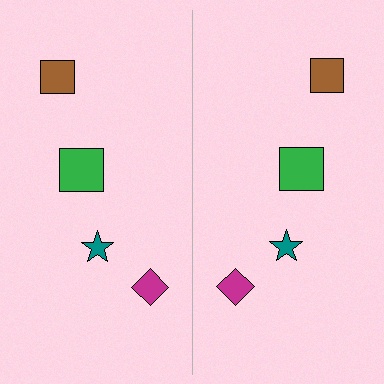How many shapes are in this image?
There are 8 shapes in this image.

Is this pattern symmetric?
Yes, this pattern has bilateral (reflection) symmetry.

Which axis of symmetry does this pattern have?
The pattern has a vertical axis of symmetry running through the center of the image.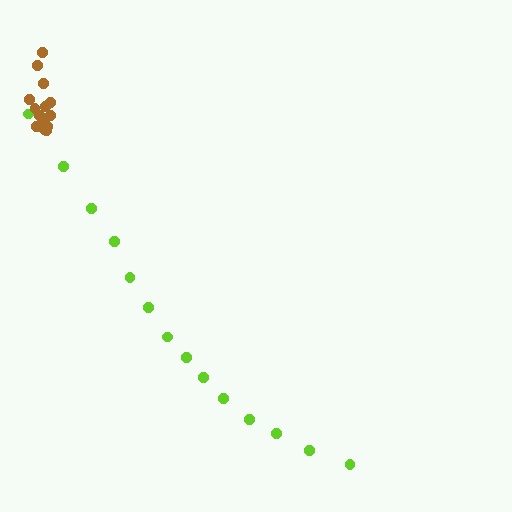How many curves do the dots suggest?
There are 2 distinct paths.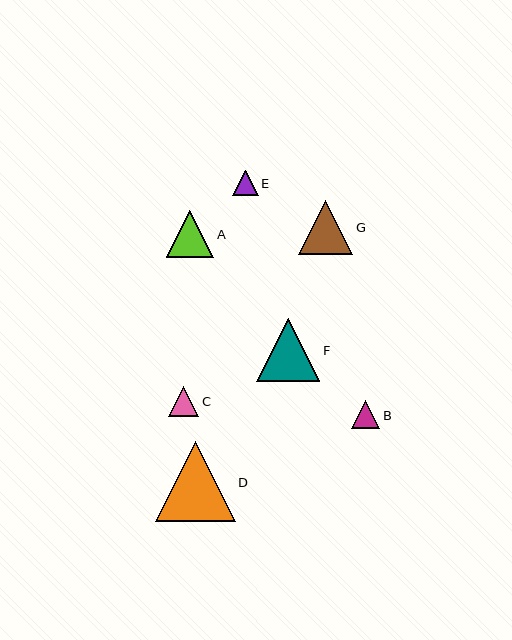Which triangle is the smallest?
Triangle E is the smallest with a size of approximately 25 pixels.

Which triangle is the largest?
Triangle D is the largest with a size of approximately 80 pixels.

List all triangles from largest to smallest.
From largest to smallest: D, F, G, A, C, B, E.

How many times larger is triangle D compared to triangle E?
Triangle D is approximately 3.2 times the size of triangle E.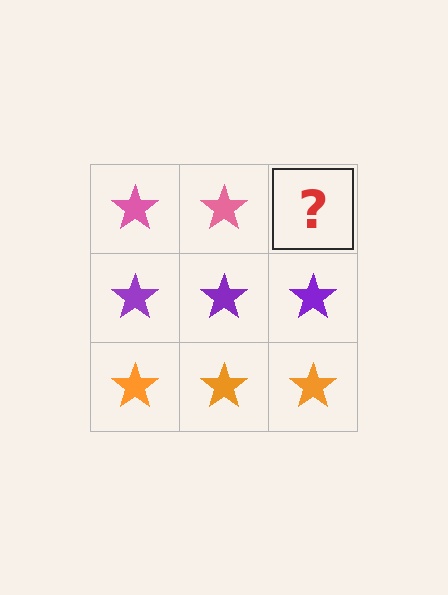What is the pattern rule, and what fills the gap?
The rule is that each row has a consistent color. The gap should be filled with a pink star.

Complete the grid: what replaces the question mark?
The question mark should be replaced with a pink star.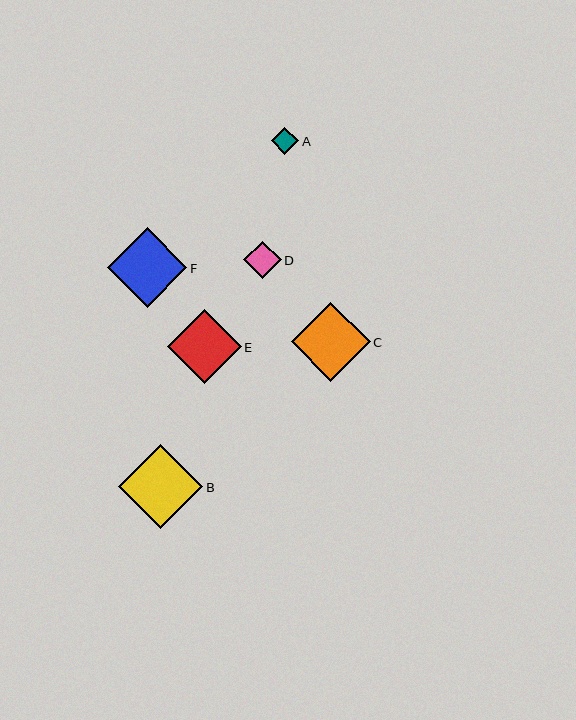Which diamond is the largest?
Diamond B is the largest with a size of approximately 84 pixels.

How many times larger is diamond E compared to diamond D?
Diamond E is approximately 2.0 times the size of diamond D.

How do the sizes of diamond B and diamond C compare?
Diamond B and diamond C are approximately the same size.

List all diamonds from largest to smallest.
From largest to smallest: B, F, C, E, D, A.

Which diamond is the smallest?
Diamond A is the smallest with a size of approximately 27 pixels.